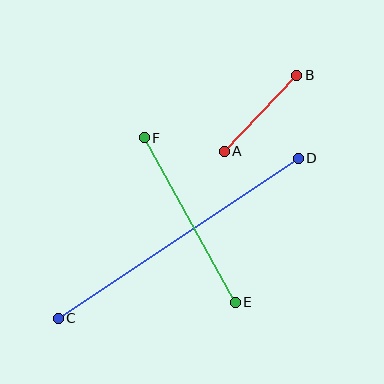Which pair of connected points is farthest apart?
Points C and D are farthest apart.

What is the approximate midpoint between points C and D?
The midpoint is at approximately (178, 238) pixels.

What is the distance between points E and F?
The distance is approximately 188 pixels.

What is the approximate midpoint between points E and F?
The midpoint is at approximately (190, 220) pixels.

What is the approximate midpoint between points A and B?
The midpoint is at approximately (261, 113) pixels.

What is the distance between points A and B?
The distance is approximately 105 pixels.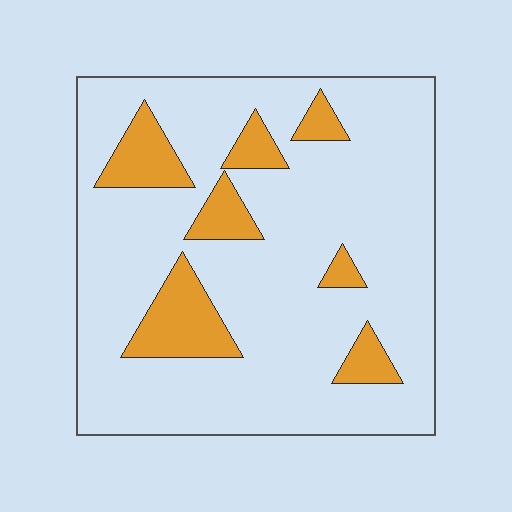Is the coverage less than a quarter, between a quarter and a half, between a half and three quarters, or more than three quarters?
Less than a quarter.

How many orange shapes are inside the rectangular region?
7.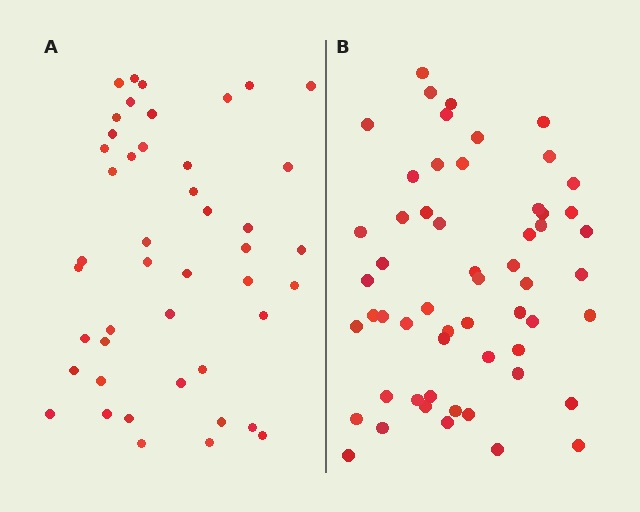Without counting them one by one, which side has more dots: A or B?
Region B (the right region) has more dots.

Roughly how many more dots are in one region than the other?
Region B has roughly 12 or so more dots than region A.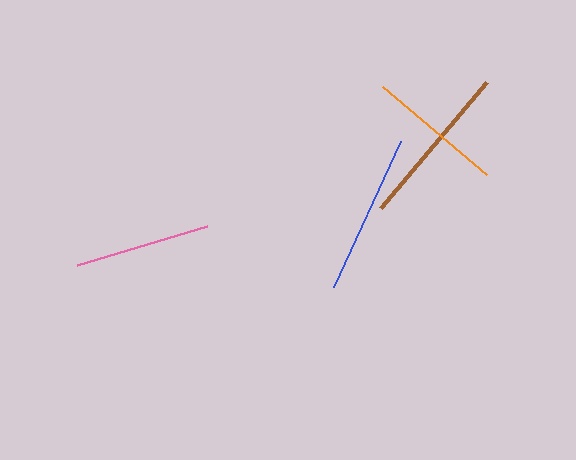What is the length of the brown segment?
The brown segment is approximately 164 pixels long.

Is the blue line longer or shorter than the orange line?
The blue line is longer than the orange line.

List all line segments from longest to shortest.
From longest to shortest: brown, blue, orange, pink.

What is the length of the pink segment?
The pink segment is approximately 136 pixels long.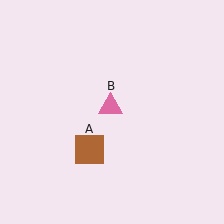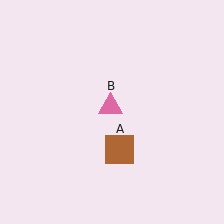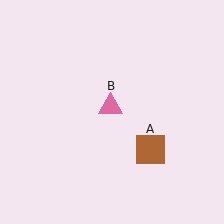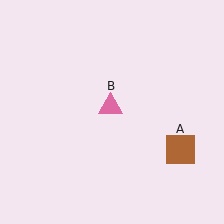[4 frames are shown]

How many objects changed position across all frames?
1 object changed position: brown square (object A).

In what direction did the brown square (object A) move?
The brown square (object A) moved right.